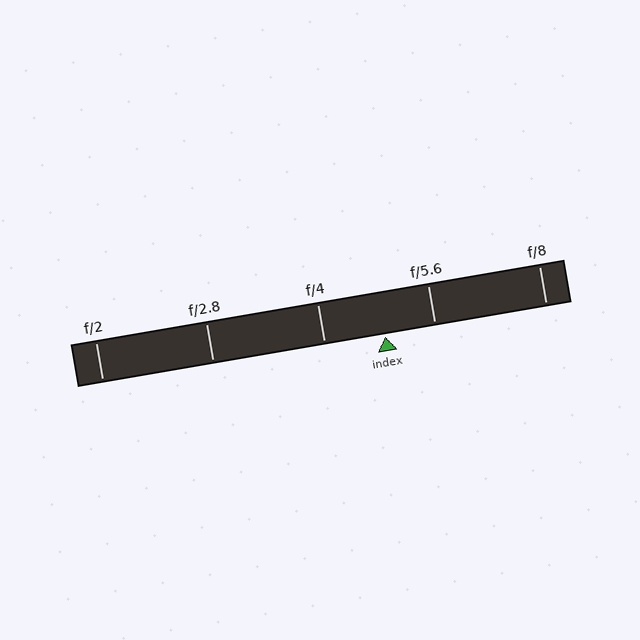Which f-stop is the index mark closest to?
The index mark is closest to f/5.6.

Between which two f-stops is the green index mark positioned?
The index mark is between f/4 and f/5.6.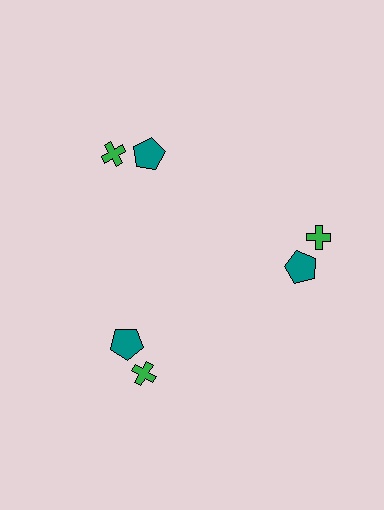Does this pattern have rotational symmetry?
Yes, this pattern has 3-fold rotational symmetry. It looks the same after rotating 120 degrees around the center.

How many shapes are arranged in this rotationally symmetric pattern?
There are 6 shapes, arranged in 3 groups of 2.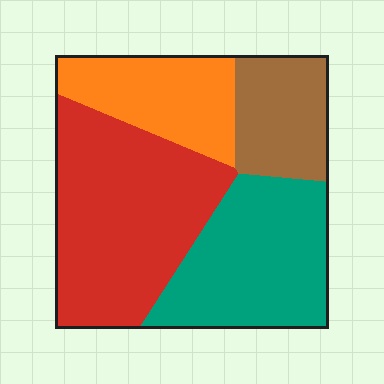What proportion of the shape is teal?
Teal takes up between a quarter and a half of the shape.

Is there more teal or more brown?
Teal.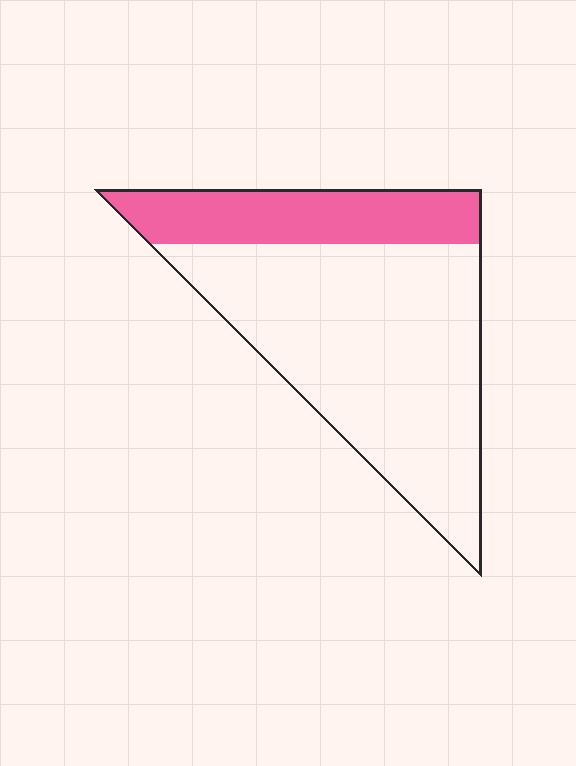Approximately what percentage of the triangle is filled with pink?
Approximately 25%.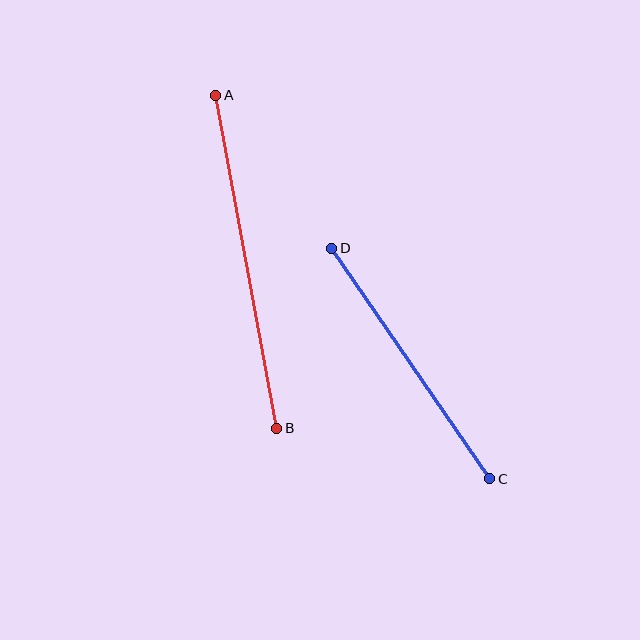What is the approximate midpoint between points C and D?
The midpoint is at approximately (411, 364) pixels.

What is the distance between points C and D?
The distance is approximately 279 pixels.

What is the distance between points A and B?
The distance is approximately 338 pixels.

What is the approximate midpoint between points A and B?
The midpoint is at approximately (246, 262) pixels.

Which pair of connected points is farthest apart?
Points A and B are farthest apart.